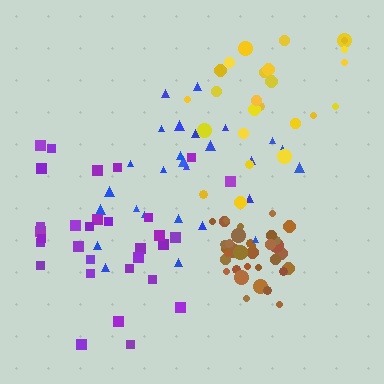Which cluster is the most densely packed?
Brown.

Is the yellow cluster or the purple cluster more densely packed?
Yellow.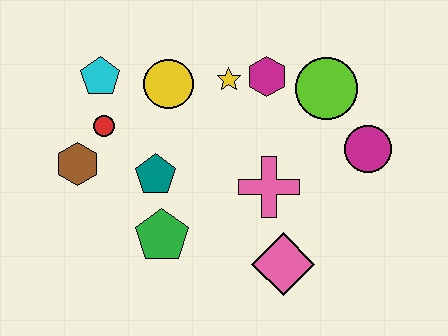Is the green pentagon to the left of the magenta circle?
Yes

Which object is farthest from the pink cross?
The cyan pentagon is farthest from the pink cross.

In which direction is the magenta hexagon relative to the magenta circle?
The magenta hexagon is to the left of the magenta circle.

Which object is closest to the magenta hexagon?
The yellow star is closest to the magenta hexagon.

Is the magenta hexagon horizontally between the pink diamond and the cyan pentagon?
Yes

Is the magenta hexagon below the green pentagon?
No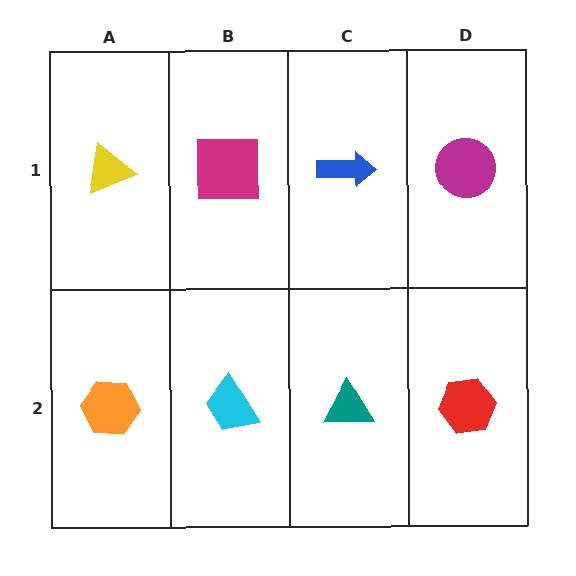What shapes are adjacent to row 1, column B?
A cyan trapezoid (row 2, column B), a yellow triangle (row 1, column A), a blue arrow (row 1, column C).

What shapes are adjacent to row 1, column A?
An orange hexagon (row 2, column A), a magenta square (row 1, column B).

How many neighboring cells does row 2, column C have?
3.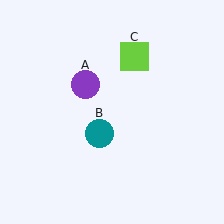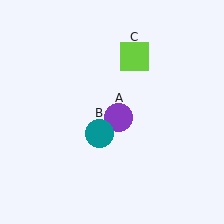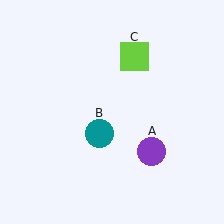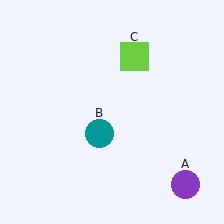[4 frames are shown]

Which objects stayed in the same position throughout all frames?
Teal circle (object B) and lime square (object C) remained stationary.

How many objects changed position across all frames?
1 object changed position: purple circle (object A).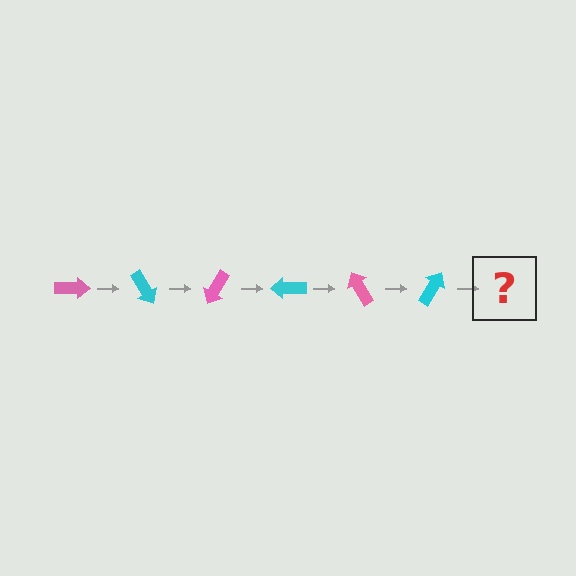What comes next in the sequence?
The next element should be a pink arrow, rotated 360 degrees from the start.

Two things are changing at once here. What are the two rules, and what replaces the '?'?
The two rules are that it rotates 60 degrees each step and the color cycles through pink and cyan. The '?' should be a pink arrow, rotated 360 degrees from the start.